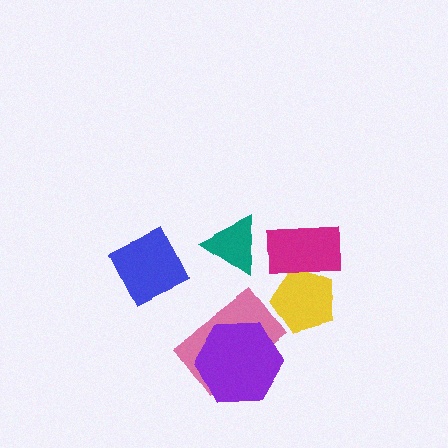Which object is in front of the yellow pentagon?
The magenta rectangle is in front of the yellow pentagon.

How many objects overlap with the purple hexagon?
1 object overlaps with the purple hexagon.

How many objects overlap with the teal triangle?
0 objects overlap with the teal triangle.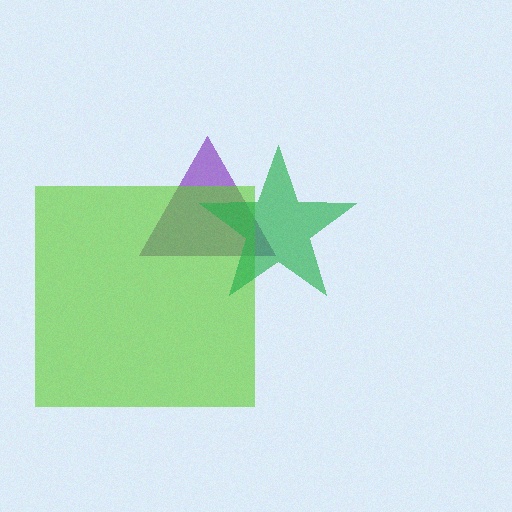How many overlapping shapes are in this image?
There are 3 overlapping shapes in the image.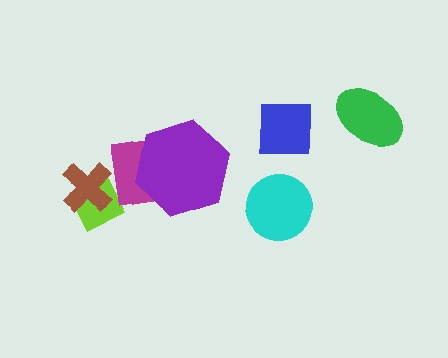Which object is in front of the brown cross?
The magenta square is in front of the brown cross.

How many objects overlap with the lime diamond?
2 objects overlap with the lime diamond.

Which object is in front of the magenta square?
The purple hexagon is in front of the magenta square.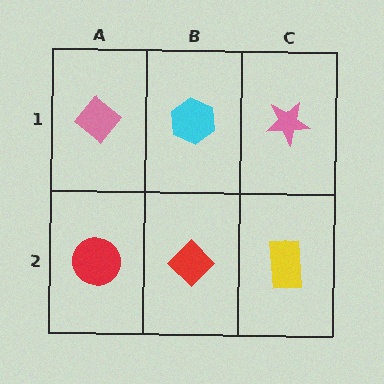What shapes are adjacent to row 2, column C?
A pink star (row 1, column C), a red diamond (row 2, column B).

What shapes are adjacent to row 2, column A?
A pink diamond (row 1, column A), a red diamond (row 2, column B).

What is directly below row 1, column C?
A yellow rectangle.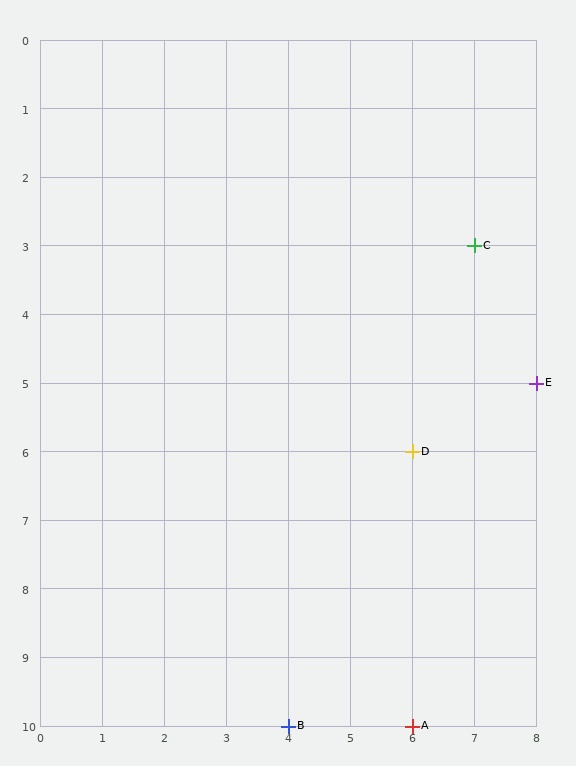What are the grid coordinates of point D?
Point D is at grid coordinates (6, 6).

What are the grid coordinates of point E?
Point E is at grid coordinates (8, 5).